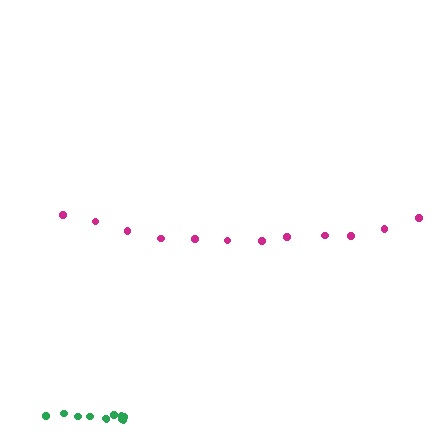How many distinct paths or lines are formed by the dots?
There are 2 distinct paths.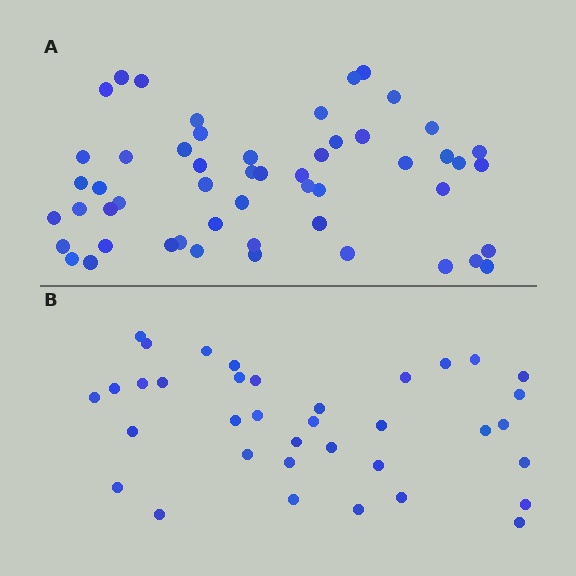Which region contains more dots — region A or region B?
Region A (the top region) has more dots.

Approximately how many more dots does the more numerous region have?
Region A has approximately 15 more dots than region B.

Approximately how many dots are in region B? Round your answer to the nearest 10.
About 40 dots. (The exact count is 36, which rounds to 40.)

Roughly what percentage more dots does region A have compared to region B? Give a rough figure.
About 45% more.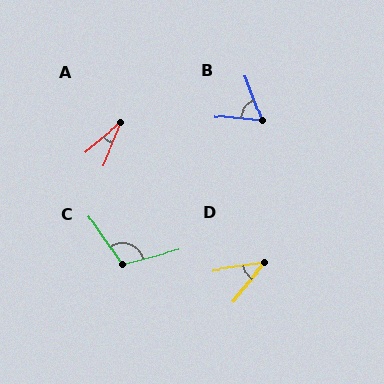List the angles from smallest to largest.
A (27°), D (43°), B (63°), C (109°).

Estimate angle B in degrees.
Approximately 63 degrees.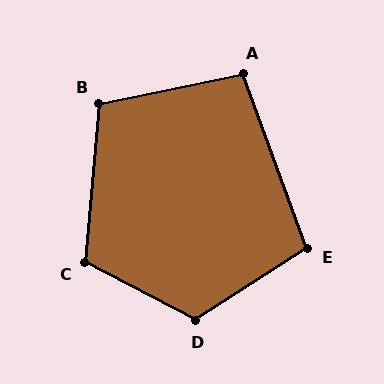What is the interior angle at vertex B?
Approximately 107 degrees (obtuse).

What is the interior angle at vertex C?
Approximately 112 degrees (obtuse).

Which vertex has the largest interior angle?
D, at approximately 120 degrees.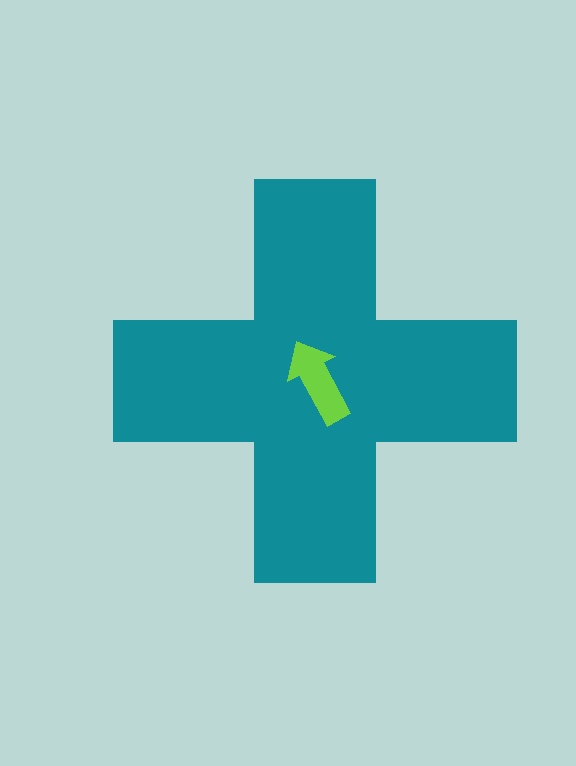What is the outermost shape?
The teal cross.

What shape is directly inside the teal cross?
The lime arrow.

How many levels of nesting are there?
2.